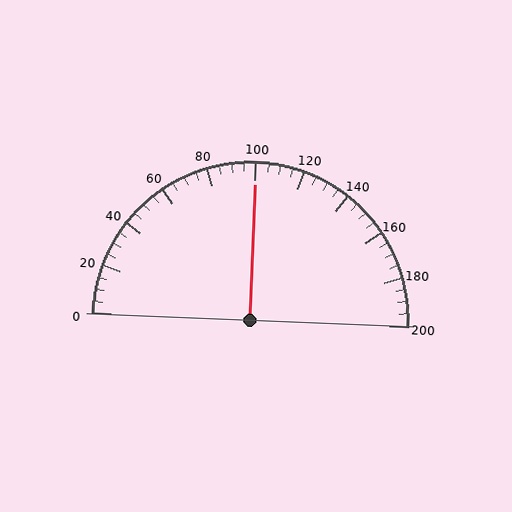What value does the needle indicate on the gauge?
The needle indicates approximately 100.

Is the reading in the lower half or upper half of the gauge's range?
The reading is in the upper half of the range (0 to 200).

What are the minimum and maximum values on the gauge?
The gauge ranges from 0 to 200.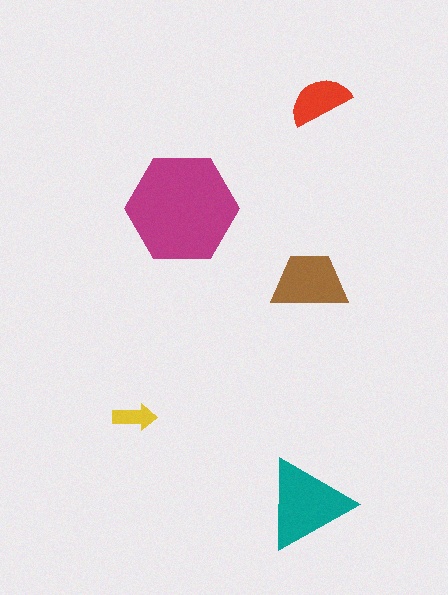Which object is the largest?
The magenta hexagon.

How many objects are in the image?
There are 5 objects in the image.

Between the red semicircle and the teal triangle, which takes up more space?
The teal triangle.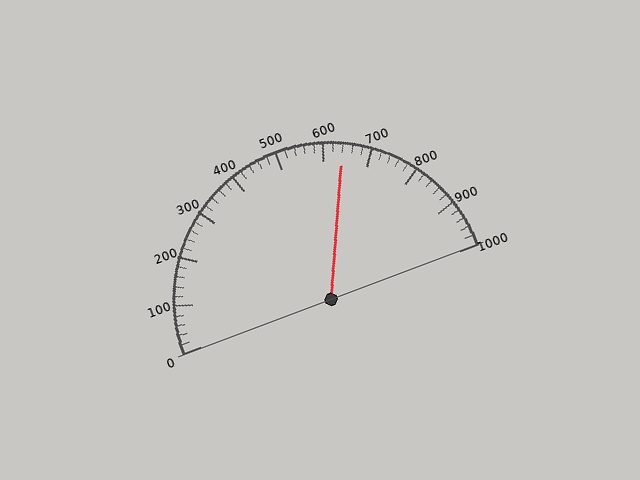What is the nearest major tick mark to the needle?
The nearest major tick mark is 600.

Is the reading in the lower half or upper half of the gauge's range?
The reading is in the upper half of the range (0 to 1000).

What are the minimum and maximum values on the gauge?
The gauge ranges from 0 to 1000.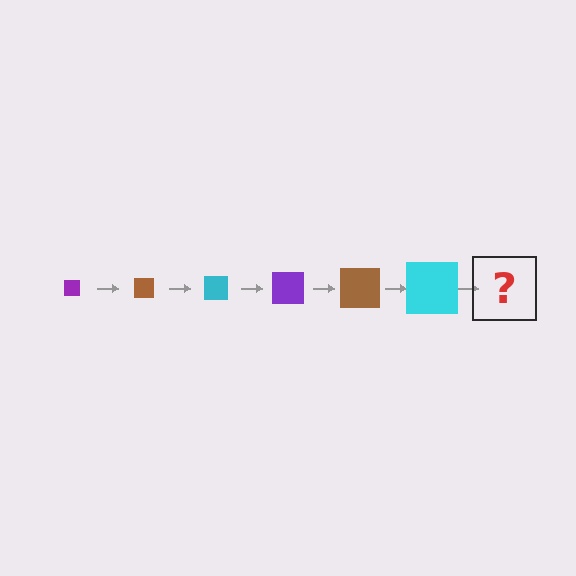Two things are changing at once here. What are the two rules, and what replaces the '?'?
The two rules are that the square grows larger each step and the color cycles through purple, brown, and cyan. The '?' should be a purple square, larger than the previous one.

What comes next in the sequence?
The next element should be a purple square, larger than the previous one.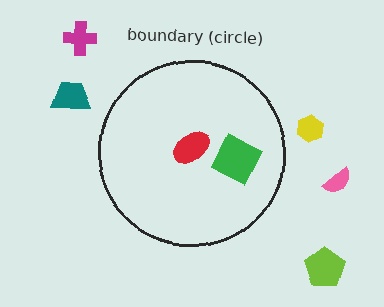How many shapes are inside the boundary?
2 inside, 5 outside.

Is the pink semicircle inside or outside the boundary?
Outside.